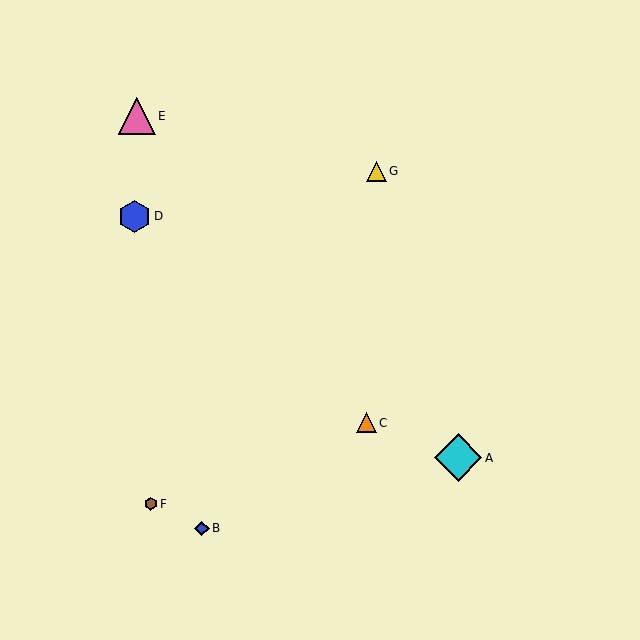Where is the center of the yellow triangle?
The center of the yellow triangle is at (376, 171).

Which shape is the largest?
The cyan diamond (labeled A) is the largest.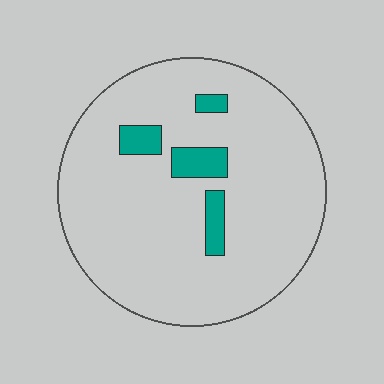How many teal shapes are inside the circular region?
4.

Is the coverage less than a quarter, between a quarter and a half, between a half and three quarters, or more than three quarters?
Less than a quarter.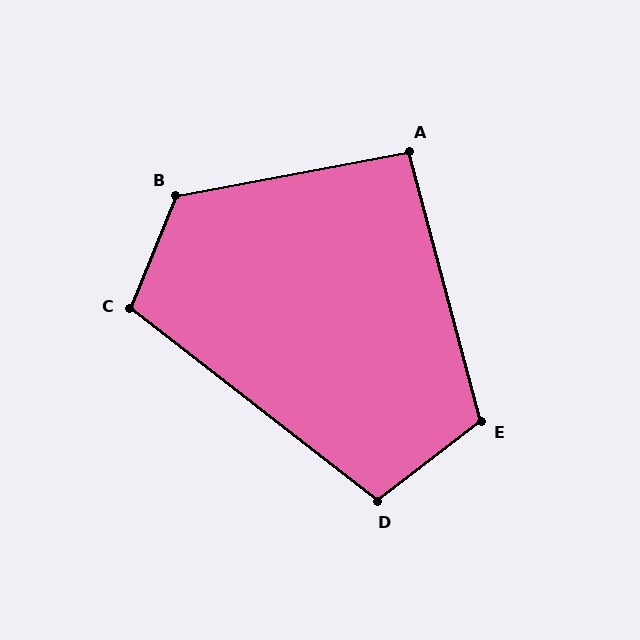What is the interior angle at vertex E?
Approximately 113 degrees (obtuse).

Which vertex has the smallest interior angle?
A, at approximately 94 degrees.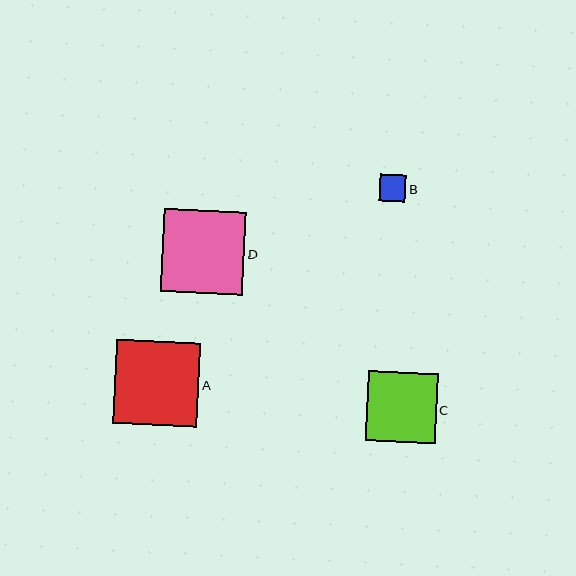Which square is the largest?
Square A is the largest with a size of approximately 84 pixels.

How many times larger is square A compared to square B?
Square A is approximately 3.1 times the size of square B.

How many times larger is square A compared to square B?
Square A is approximately 3.1 times the size of square B.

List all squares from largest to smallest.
From largest to smallest: A, D, C, B.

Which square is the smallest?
Square B is the smallest with a size of approximately 27 pixels.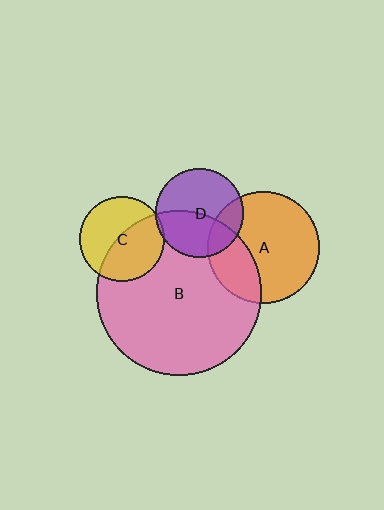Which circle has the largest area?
Circle B (pink).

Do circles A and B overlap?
Yes.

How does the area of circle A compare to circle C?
Approximately 1.7 times.